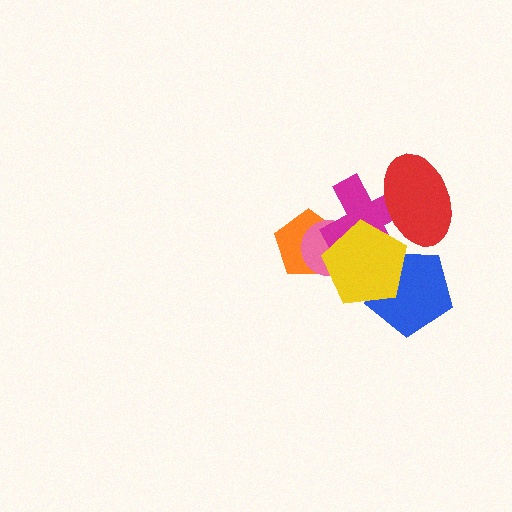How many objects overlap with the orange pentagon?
3 objects overlap with the orange pentagon.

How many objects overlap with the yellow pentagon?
5 objects overlap with the yellow pentagon.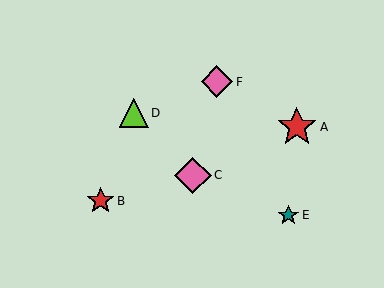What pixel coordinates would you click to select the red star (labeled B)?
Click at (101, 201) to select the red star B.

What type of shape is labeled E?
Shape E is a teal star.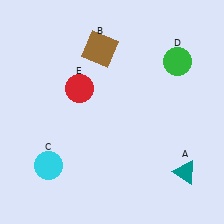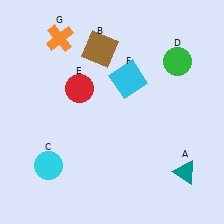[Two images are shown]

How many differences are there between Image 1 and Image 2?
There are 2 differences between the two images.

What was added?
A cyan square (F), an orange cross (G) were added in Image 2.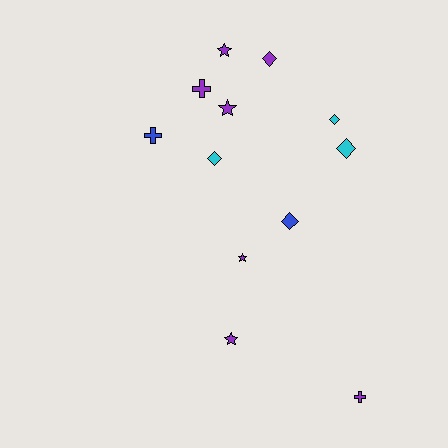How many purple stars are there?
There are 4 purple stars.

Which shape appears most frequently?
Diamond, with 5 objects.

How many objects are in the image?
There are 12 objects.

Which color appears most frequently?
Purple, with 7 objects.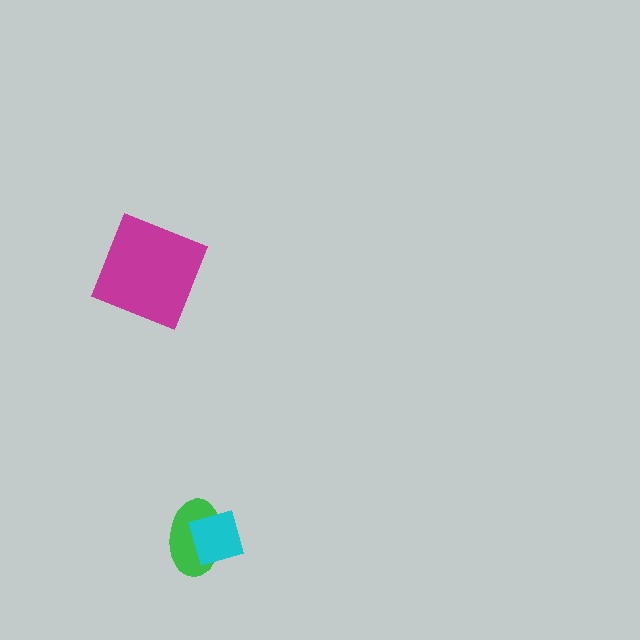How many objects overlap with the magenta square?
0 objects overlap with the magenta square.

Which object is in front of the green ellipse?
The cyan diamond is in front of the green ellipse.